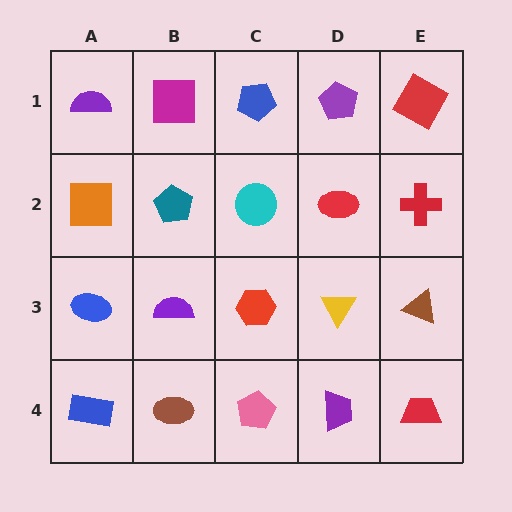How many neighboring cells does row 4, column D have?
3.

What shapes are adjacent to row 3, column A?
An orange square (row 2, column A), a blue rectangle (row 4, column A), a purple semicircle (row 3, column B).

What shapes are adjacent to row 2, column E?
A red square (row 1, column E), a brown triangle (row 3, column E), a red ellipse (row 2, column D).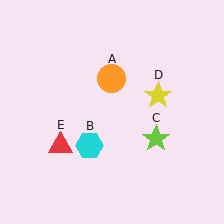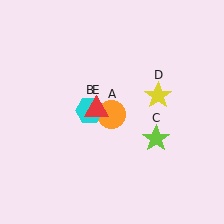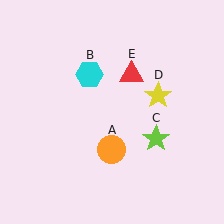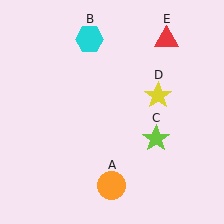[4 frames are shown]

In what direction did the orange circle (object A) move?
The orange circle (object A) moved down.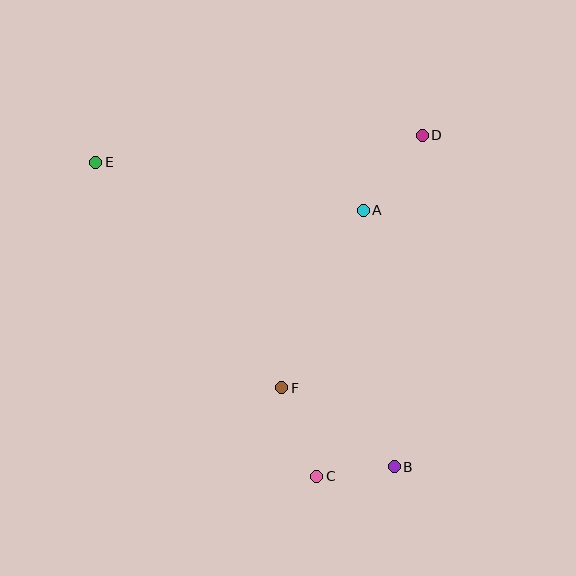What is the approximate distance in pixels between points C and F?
The distance between C and F is approximately 95 pixels.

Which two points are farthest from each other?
Points B and E are farthest from each other.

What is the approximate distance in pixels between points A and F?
The distance between A and F is approximately 195 pixels.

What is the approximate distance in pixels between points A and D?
The distance between A and D is approximately 95 pixels.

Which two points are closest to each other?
Points B and C are closest to each other.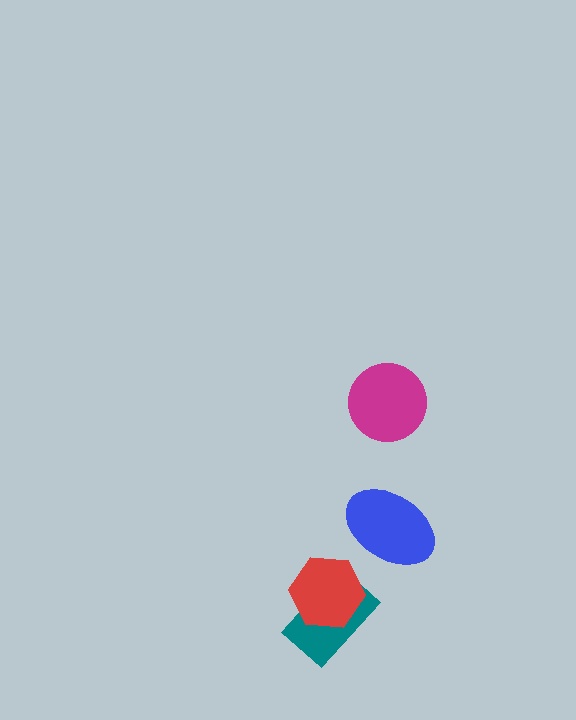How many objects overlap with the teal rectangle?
1 object overlaps with the teal rectangle.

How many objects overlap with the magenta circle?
0 objects overlap with the magenta circle.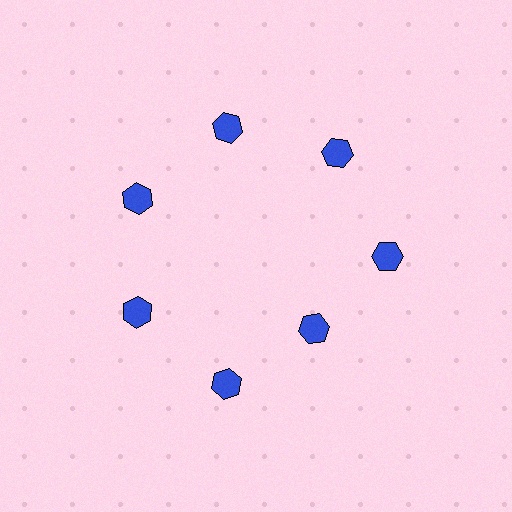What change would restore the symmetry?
The symmetry would be restored by moving it outward, back onto the ring so that all 7 hexagons sit at equal angles and equal distance from the center.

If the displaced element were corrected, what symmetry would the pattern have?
It would have 7-fold rotational symmetry — the pattern would map onto itself every 51 degrees.